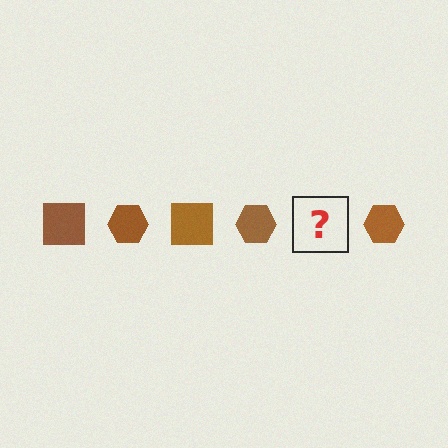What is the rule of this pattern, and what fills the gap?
The rule is that the pattern cycles through square, hexagon shapes in brown. The gap should be filled with a brown square.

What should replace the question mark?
The question mark should be replaced with a brown square.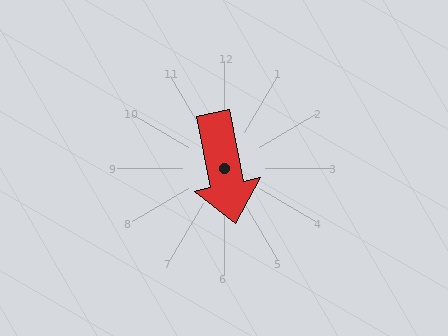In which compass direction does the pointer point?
South.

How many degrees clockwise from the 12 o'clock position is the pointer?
Approximately 169 degrees.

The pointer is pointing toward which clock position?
Roughly 6 o'clock.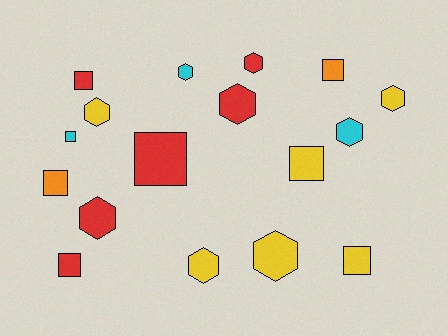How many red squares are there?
There are 3 red squares.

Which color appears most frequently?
Red, with 6 objects.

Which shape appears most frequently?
Hexagon, with 9 objects.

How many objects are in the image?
There are 17 objects.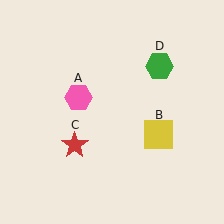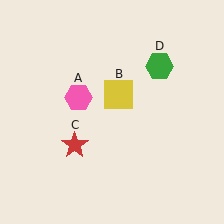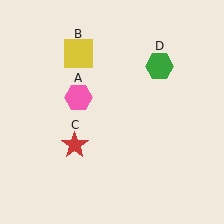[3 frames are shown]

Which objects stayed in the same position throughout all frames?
Pink hexagon (object A) and red star (object C) and green hexagon (object D) remained stationary.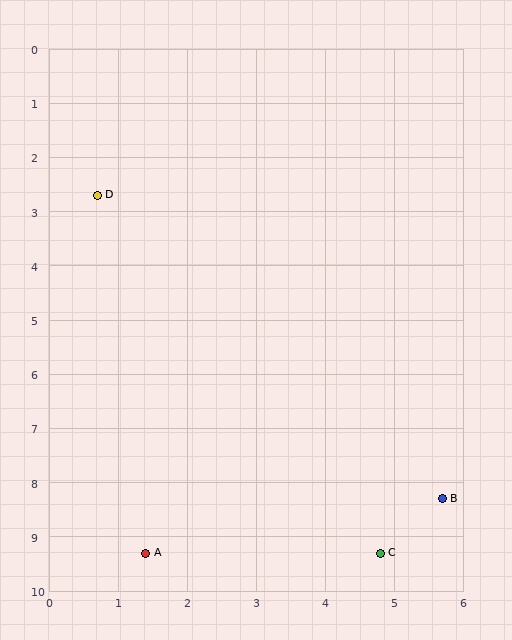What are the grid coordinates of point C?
Point C is at approximately (4.8, 9.3).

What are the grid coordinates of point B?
Point B is at approximately (5.7, 8.3).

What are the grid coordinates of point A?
Point A is at approximately (1.4, 9.3).